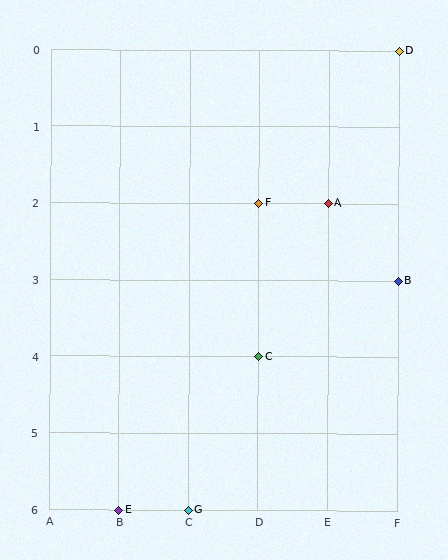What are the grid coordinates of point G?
Point G is at grid coordinates (C, 6).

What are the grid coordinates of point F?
Point F is at grid coordinates (D, 2).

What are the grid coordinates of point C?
Point C is at grid coordinates (D, 4).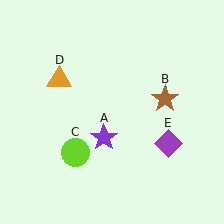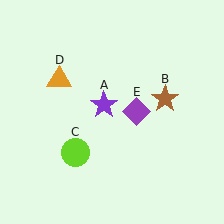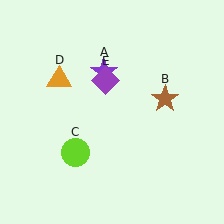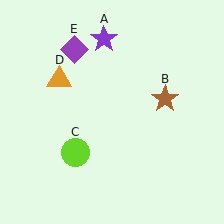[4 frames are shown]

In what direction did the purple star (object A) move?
The purple star (object A) moved up.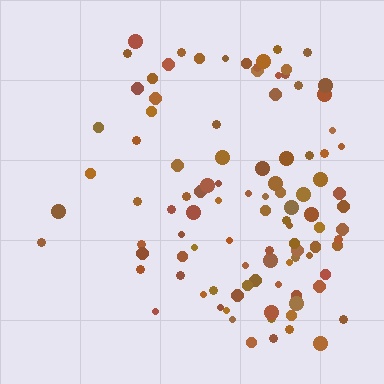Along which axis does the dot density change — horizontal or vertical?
Horizontal.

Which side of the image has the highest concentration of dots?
The right.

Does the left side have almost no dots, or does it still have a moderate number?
Still a moderate number, just noticeably fewer than the right.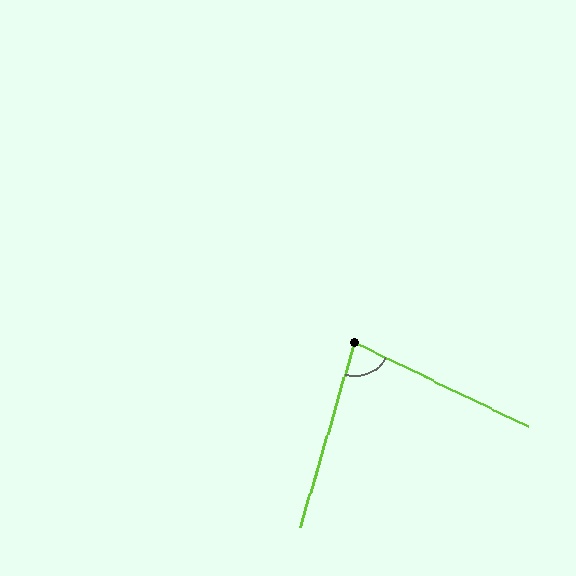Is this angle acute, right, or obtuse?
It is acute.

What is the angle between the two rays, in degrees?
Approximately 81 degrees.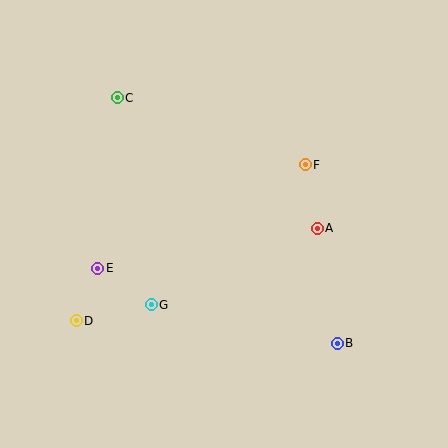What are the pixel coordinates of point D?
Point D is at (76, 321).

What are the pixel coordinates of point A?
Point A is at (317, 228).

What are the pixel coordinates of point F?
Point F is at (305, 165).